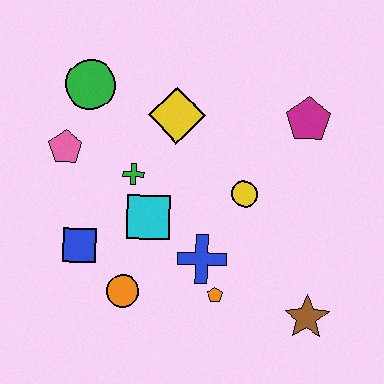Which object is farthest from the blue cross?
The green circle is farthest from the blue cross.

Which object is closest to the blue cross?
The orange pentagon is closest to the blue cross.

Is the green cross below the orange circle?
No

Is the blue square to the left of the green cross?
Yes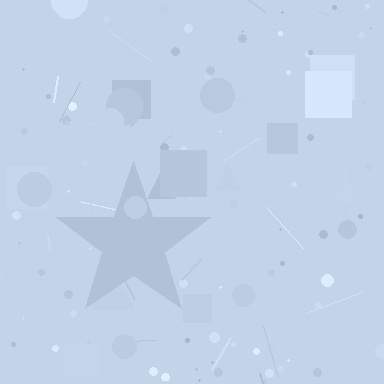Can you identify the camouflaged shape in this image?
The camouflaged shape is a star.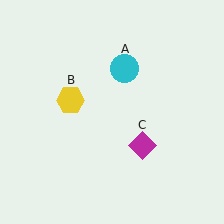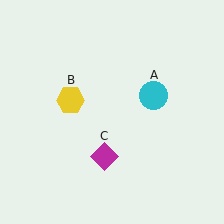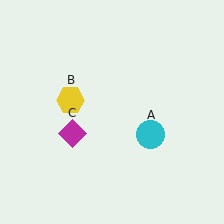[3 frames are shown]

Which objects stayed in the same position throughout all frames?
Yellow hexagon (object B) remained stationary.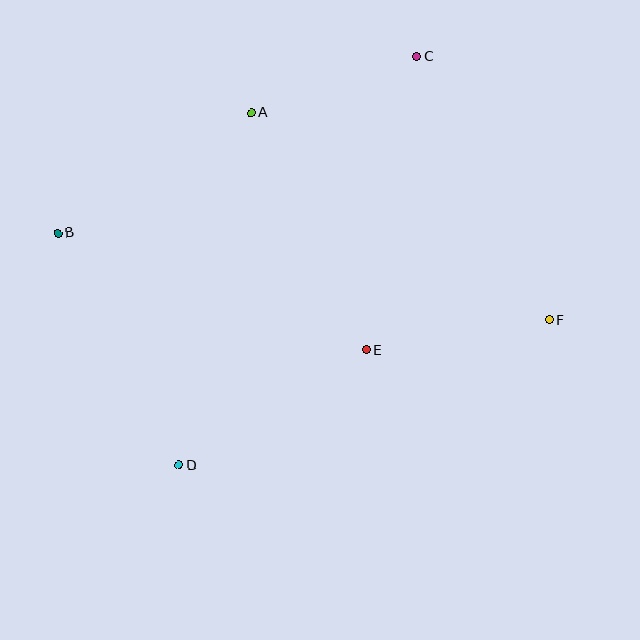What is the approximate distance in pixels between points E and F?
The distance between E and F is approximately 185 pixels.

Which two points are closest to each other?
Points A and C are closest to each other.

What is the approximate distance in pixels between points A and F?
The distance between A and F is approximately 363 pixels.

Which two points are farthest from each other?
Points B and F are farthest from each other.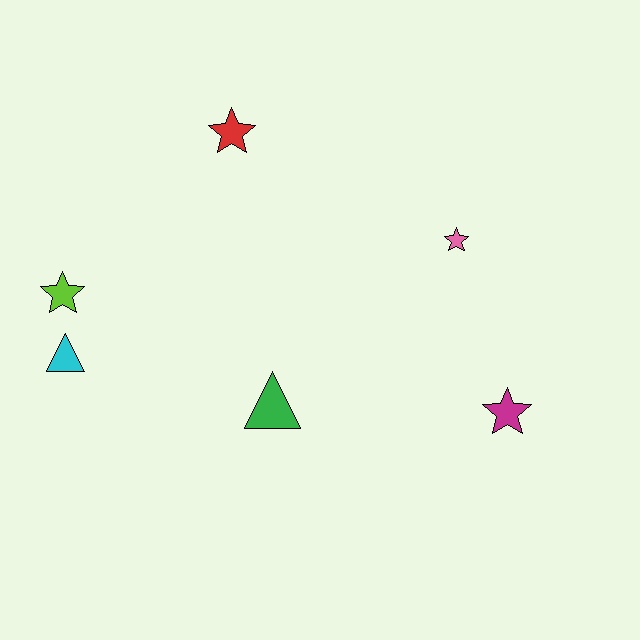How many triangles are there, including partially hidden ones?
There are 2 triangles.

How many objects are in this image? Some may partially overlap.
There are 6 objects.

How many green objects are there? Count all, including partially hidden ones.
There is 1 green object.